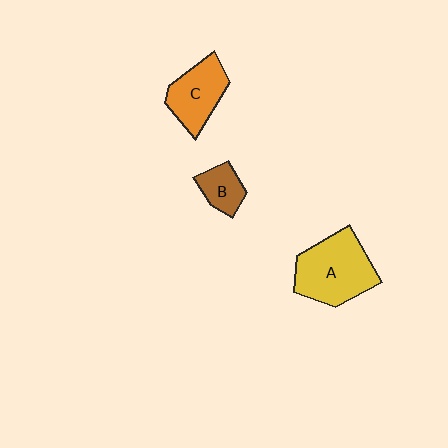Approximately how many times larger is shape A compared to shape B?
Approximately 2.6 times.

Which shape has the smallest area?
Shape B (brown).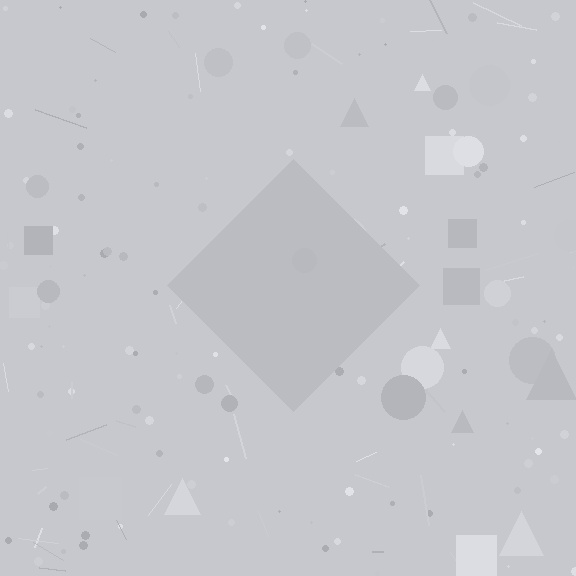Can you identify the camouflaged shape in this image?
The camouflaged shape is a diamond.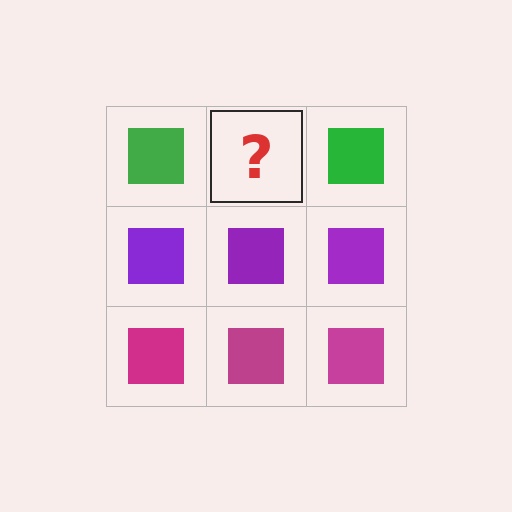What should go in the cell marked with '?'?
The missing cell should contain a green square.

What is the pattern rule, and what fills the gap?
The rule is that each row has a consistent color. The gap should be filled with a green square.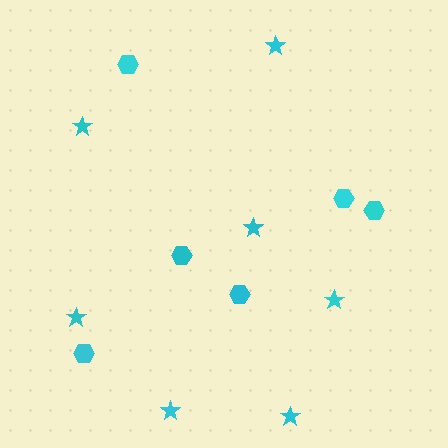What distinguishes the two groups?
There are 2 groups: one group of stars (7) and one group of hexagons (6).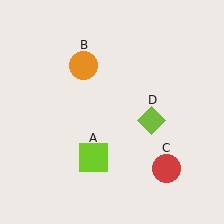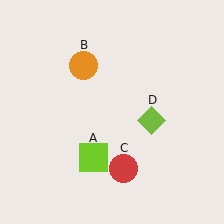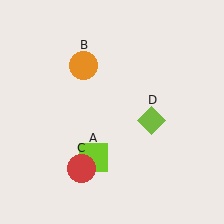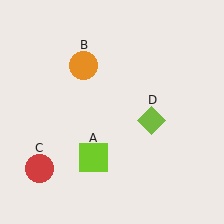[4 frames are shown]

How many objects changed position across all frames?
1 object changed position: red circle (object C).